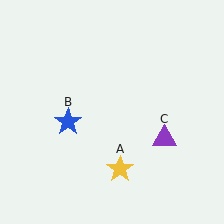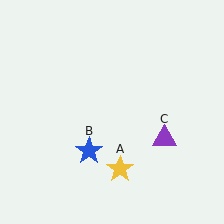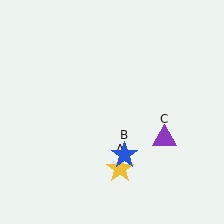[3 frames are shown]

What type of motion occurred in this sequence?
The blue star (object B) rotated counterclockwise around the center of the scene.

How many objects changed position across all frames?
1 object changed position: blue star (object B).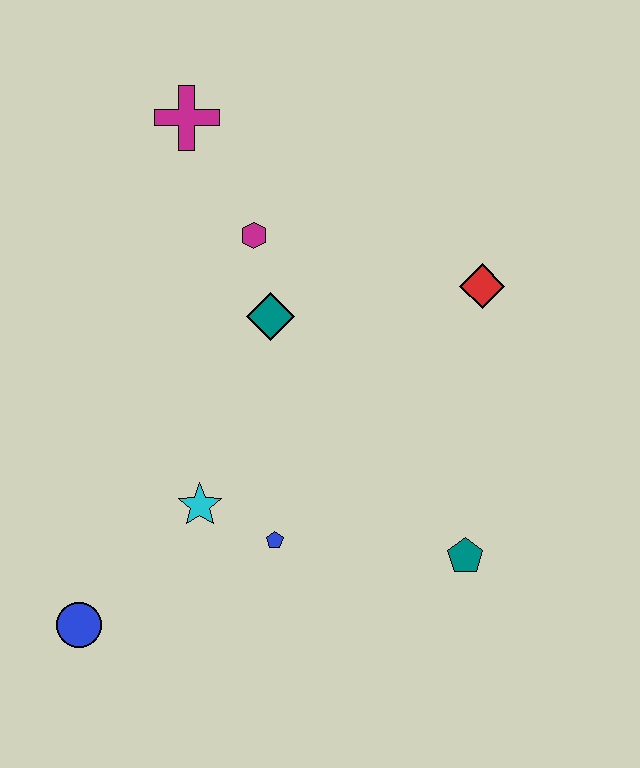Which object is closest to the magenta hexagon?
The teal diamond is closest to the magenta hexagon.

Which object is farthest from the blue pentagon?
The magenta cross is farthest from the blue pentagon.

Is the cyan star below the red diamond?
Yes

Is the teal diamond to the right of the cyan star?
Yes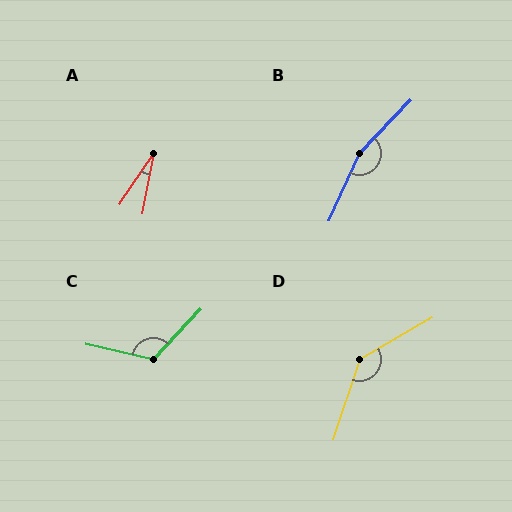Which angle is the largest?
B, at approximately 160 degrees.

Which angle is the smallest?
A, at approximately 23 degrees.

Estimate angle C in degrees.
Approximately 120 degrees.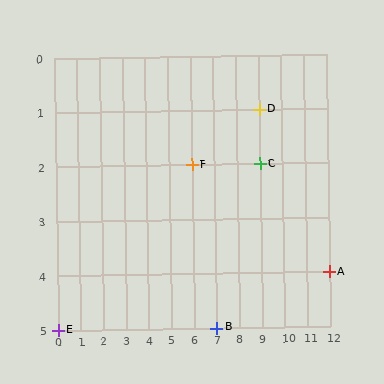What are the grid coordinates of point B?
Point B is at grid coordinates (7, 5).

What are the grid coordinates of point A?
Point A is at grid coordinates (12, 4).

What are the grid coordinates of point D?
Point D is at grid coordinates (9, 1).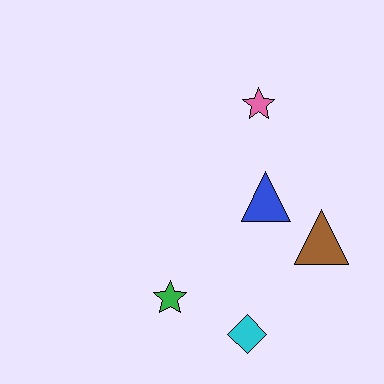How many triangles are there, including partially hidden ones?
There are 2 triangles.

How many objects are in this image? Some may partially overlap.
There are 5 objects.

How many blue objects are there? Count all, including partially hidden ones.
There is 1 blue object.